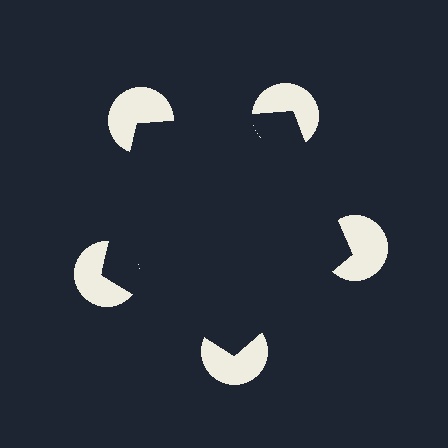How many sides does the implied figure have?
5 sides.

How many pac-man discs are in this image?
There are 5 — one at each vertex of the illusory pentagon.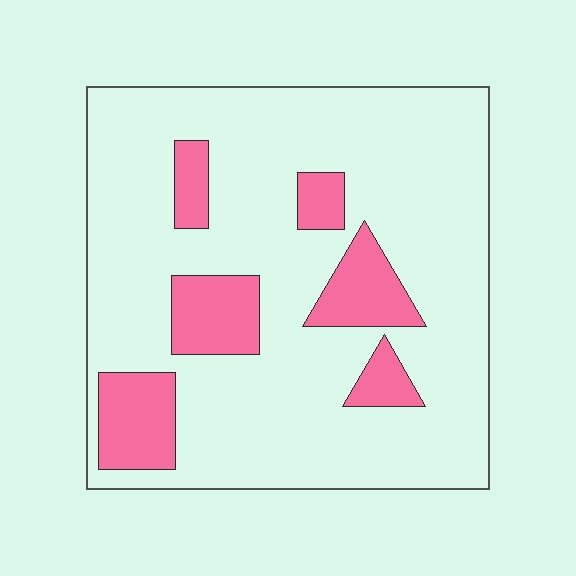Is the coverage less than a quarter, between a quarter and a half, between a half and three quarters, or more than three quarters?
Less than a quarter.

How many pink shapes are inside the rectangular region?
6.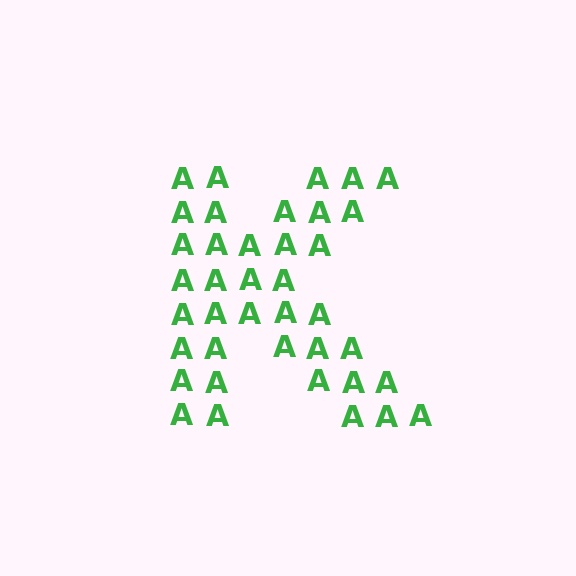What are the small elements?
The small elements are letter A's.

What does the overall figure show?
The overall figure shows the letter K.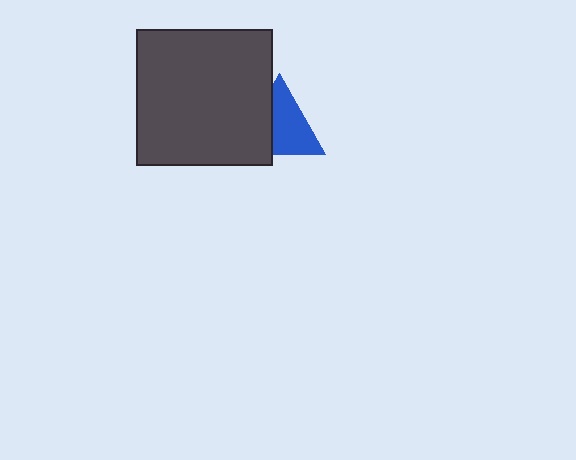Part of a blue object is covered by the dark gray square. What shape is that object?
It is a triangle.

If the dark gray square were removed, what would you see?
You would see the complete blue triangle.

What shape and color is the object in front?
The object in front is a dark gray square.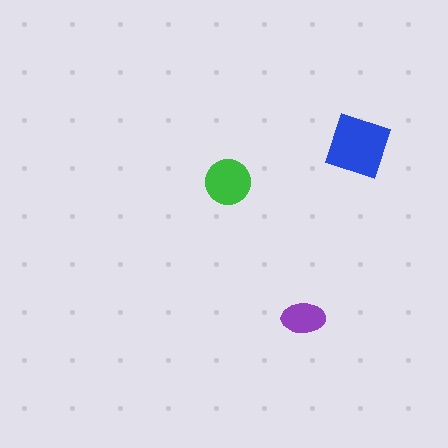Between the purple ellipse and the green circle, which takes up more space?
The green circle.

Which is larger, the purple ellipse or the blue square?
The blue square.